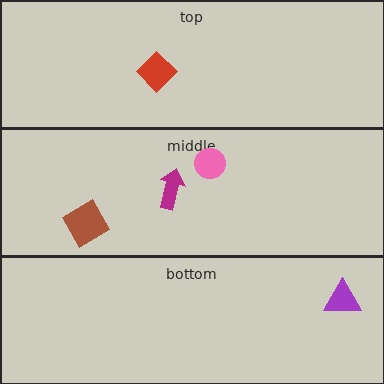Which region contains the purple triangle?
The bottom region.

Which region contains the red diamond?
The top region.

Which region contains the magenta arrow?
The middle region.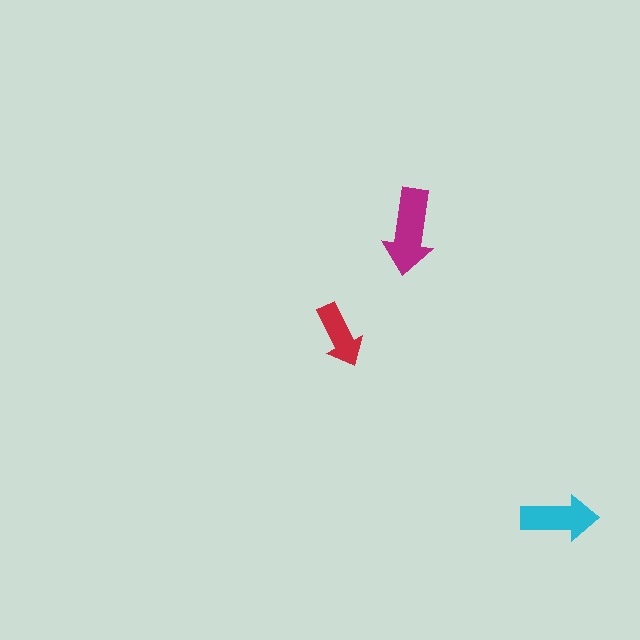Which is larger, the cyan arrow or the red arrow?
The cyan one.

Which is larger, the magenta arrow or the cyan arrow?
The magenta one.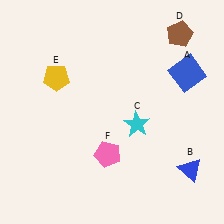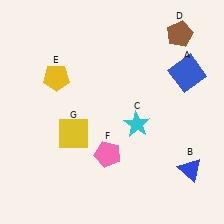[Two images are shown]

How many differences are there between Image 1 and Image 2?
There is 1 difference between the two images.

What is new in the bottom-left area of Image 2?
A yellow square (G) was added in the bottom-left area of Image 2.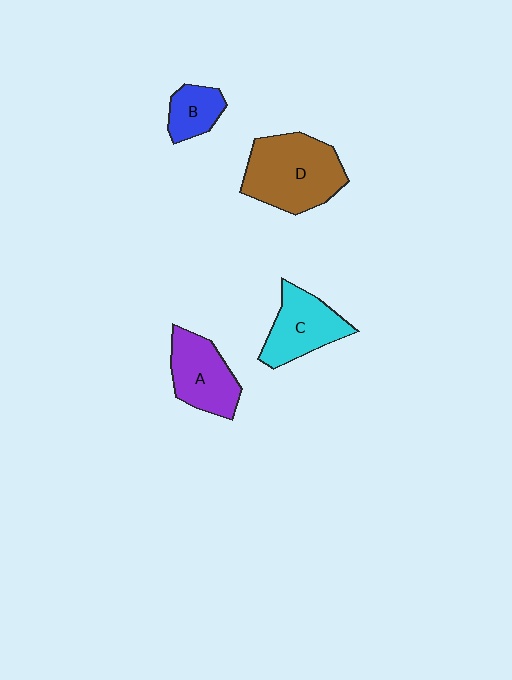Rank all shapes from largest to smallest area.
From largest to smallest: D (brown), A (purple), C (cyan), B (blue).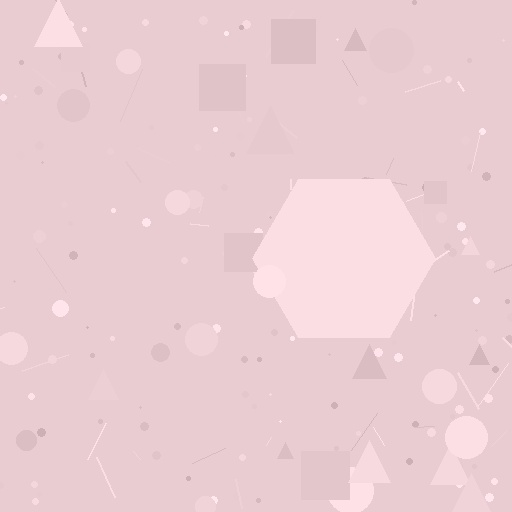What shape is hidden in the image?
A hexagon is hidden in the image.